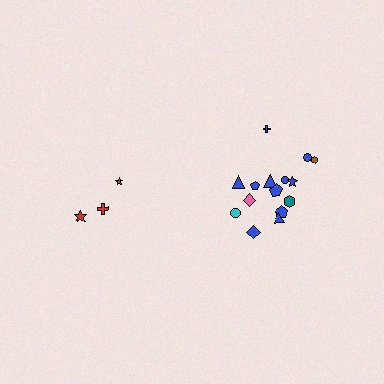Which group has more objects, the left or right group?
The right group.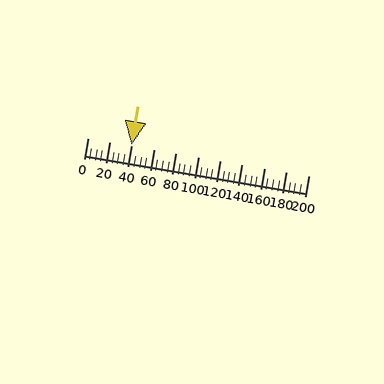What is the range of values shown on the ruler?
The ruler shows values from 0 to 200.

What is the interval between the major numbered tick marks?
The major tick marks are spaced 20 units apart.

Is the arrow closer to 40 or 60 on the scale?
The arrow is closer to 40.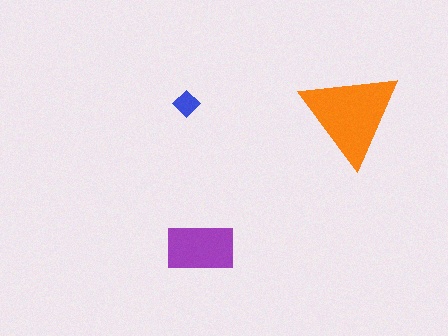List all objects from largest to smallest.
The orange triangle, the purple rectangle, the blue diamond.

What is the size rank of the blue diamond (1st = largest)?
3rd.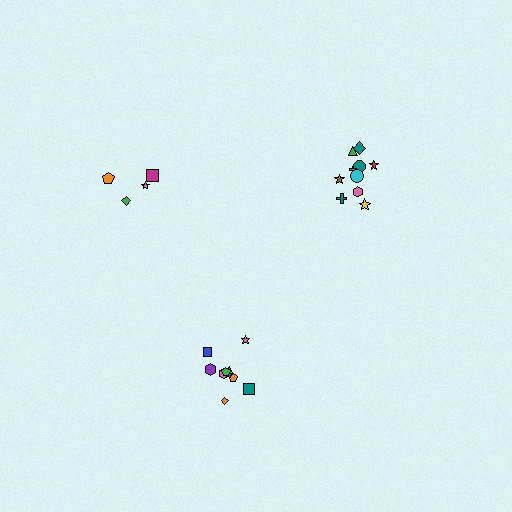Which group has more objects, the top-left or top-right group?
The top-right group.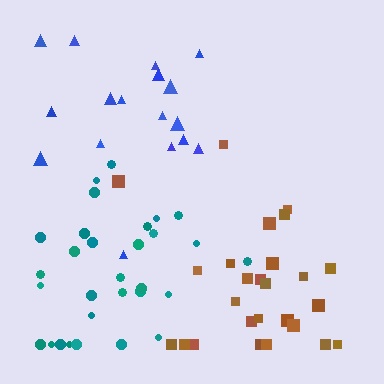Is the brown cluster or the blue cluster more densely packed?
Brown.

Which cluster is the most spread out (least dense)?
Blue.